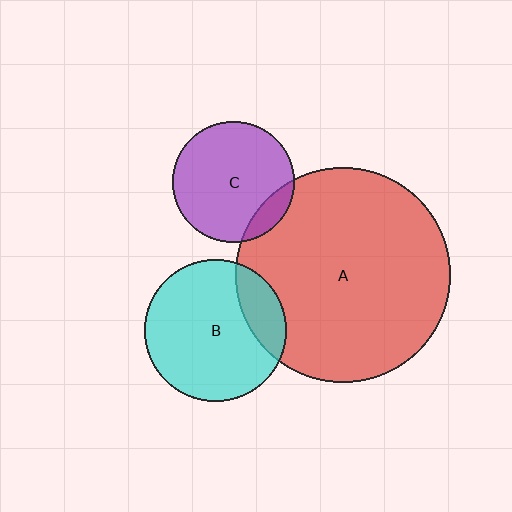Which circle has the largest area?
Circle A (red).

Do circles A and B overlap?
Yes.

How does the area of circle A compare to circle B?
Approximately 2.3 times.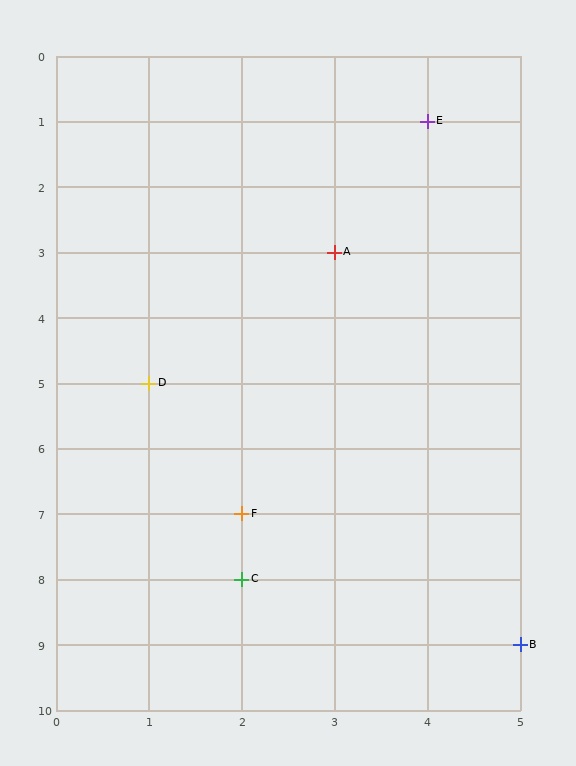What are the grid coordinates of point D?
Point D is at grid coordinates (1, 5).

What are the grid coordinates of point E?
Point E is at grid coordinates (4, 1).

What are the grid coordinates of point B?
Point B is at grid coordinates (5, 9).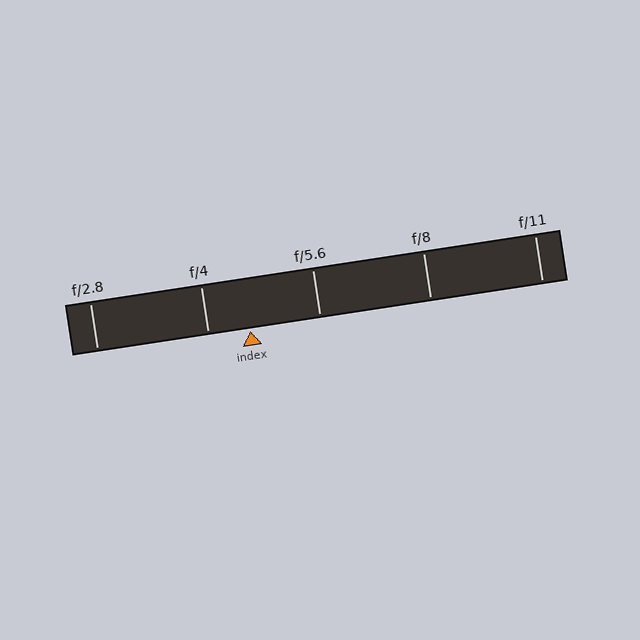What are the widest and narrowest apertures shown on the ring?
The widest aperture shown is f/2.8 and the narrowest is f/11.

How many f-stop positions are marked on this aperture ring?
There are 5 f-stop positions marked.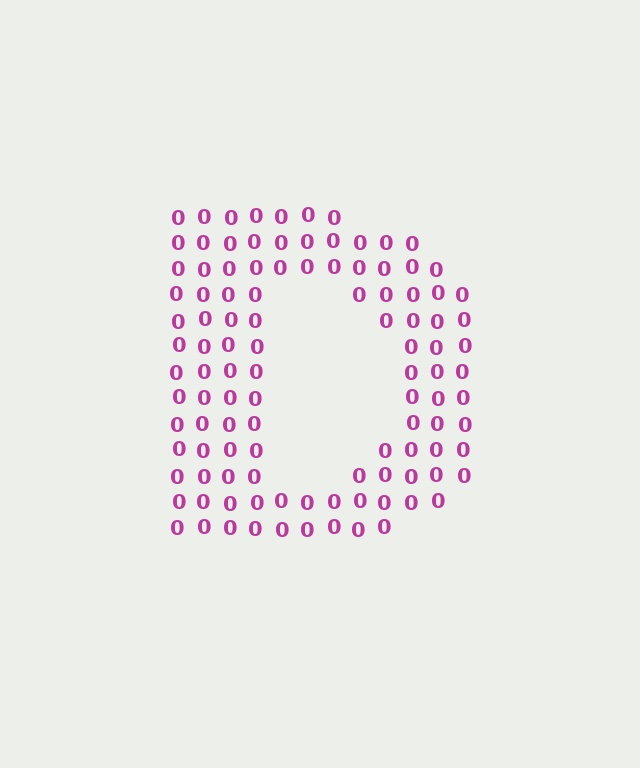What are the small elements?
The small elements are digit 0's.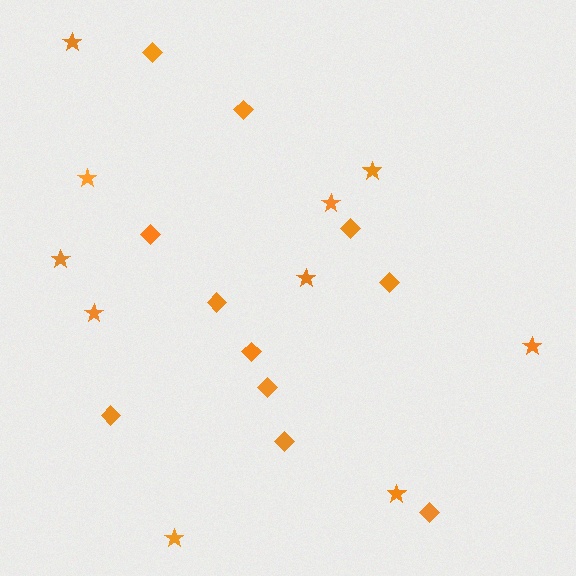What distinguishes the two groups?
There are 2 groups: one group of diamonds (11) and one group of stars (10).